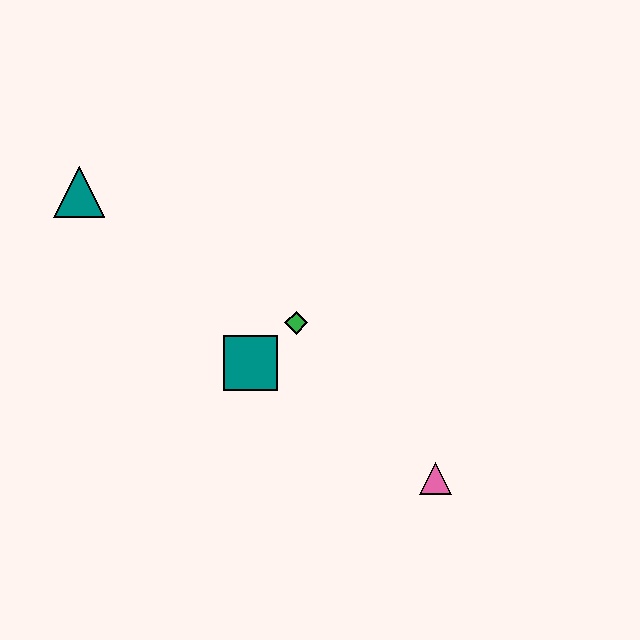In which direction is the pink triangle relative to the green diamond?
The pink triangle is below the green diamond.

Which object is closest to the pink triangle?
The green diamond is closest to the pink triangle.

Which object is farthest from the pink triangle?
The teal triangle is farthest from the pink triangle.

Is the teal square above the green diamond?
No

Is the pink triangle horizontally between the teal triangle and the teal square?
No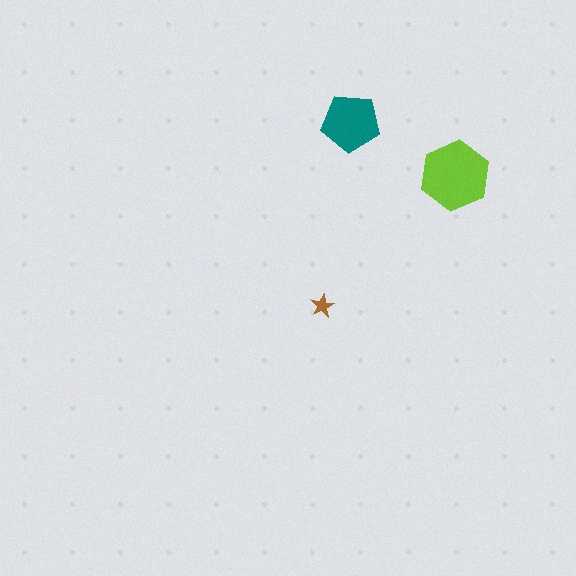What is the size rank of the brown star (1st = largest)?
3rd.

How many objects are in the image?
There are 3 objects in the image.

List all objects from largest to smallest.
The lime hexagon, the teal pentagon, the brown star.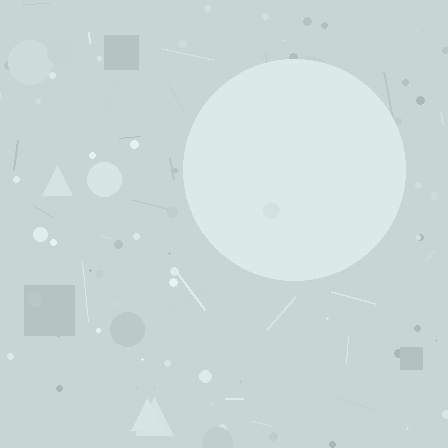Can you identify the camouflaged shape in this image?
The camouflaged shape is a circle.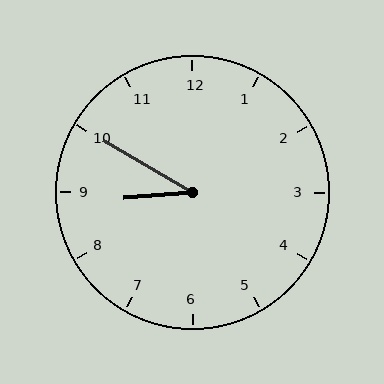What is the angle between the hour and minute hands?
Approximately 35 degrees.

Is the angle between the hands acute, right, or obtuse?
It is acute.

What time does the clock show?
8:50.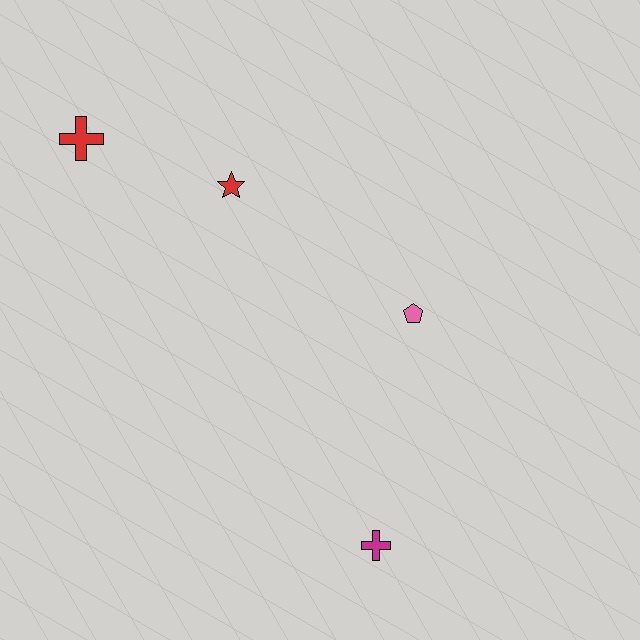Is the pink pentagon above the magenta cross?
Yes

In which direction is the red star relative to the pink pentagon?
The red star is to the left of the pink pentagon.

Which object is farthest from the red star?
The magenta cross is farthest from the red star.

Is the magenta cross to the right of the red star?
Yes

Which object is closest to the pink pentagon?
The red star is closest to the pink pentagon.